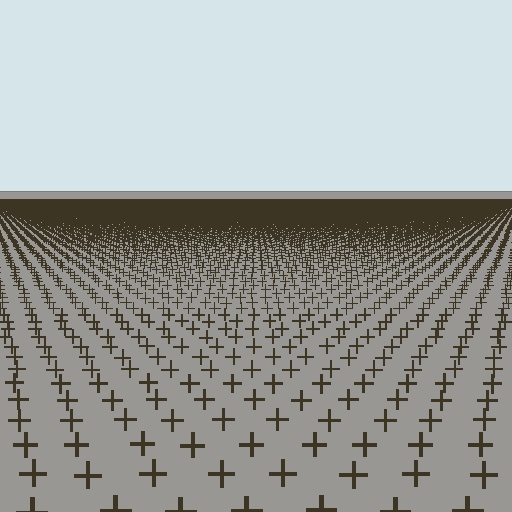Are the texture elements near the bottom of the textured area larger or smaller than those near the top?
Larger. Near the bottom, elements are closer to the viewer and appear at a bigger on-screen size.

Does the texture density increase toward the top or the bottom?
Density increases toward the top.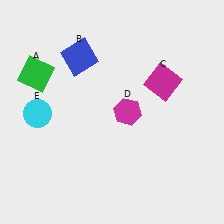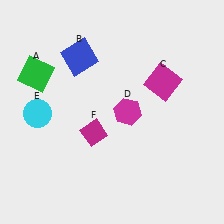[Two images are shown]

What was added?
A magenta diamond (F) was added in Image 2.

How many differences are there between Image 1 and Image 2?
There is 1 difference between the two images.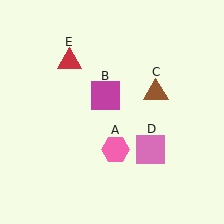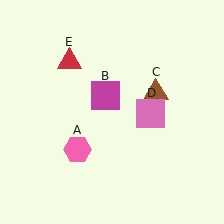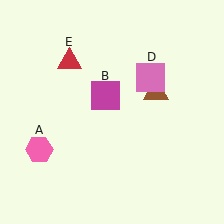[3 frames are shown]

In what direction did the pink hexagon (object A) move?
The pink hexagon (object A) moved left.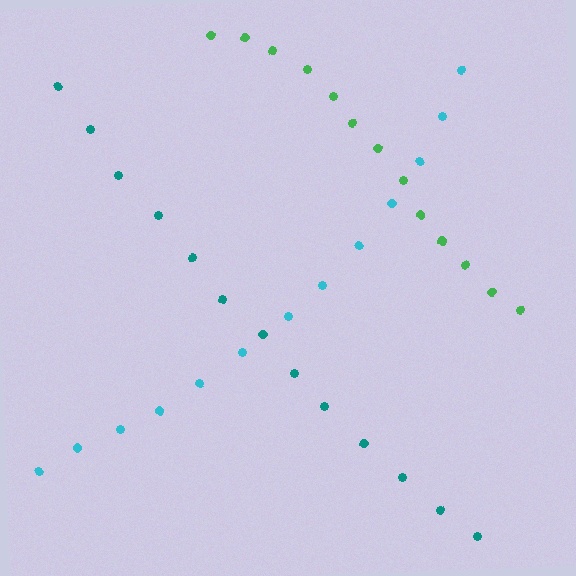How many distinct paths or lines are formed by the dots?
There are 3 distinct paths.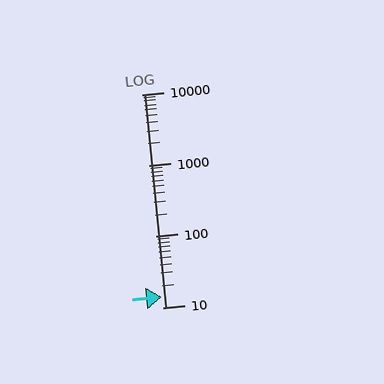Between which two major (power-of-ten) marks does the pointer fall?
The pointer is between 10 and 100.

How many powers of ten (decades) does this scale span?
The scale spans 3 decades, from 10 to 10000.